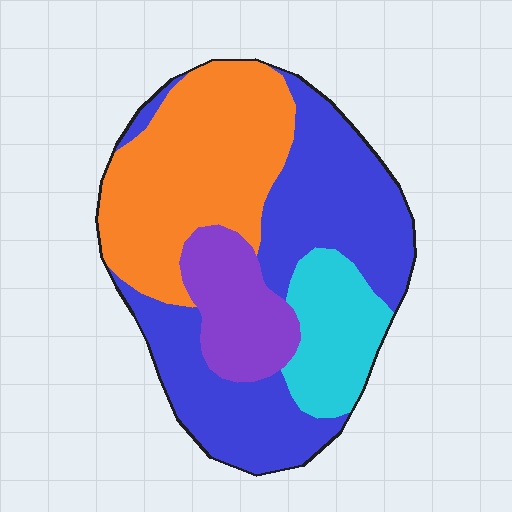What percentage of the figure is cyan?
Cyan covers roughly 15% of the figure.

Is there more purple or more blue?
Blue.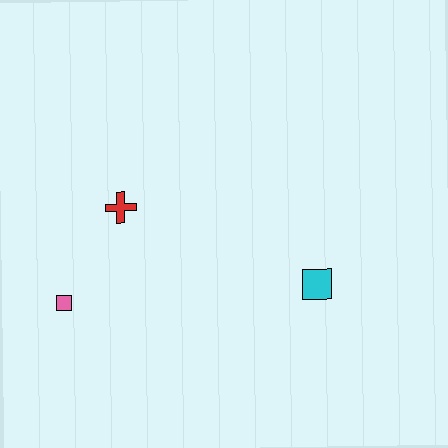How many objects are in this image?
There are 3 objects.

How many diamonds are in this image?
There are no diamonds.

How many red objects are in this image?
There is 1 red object.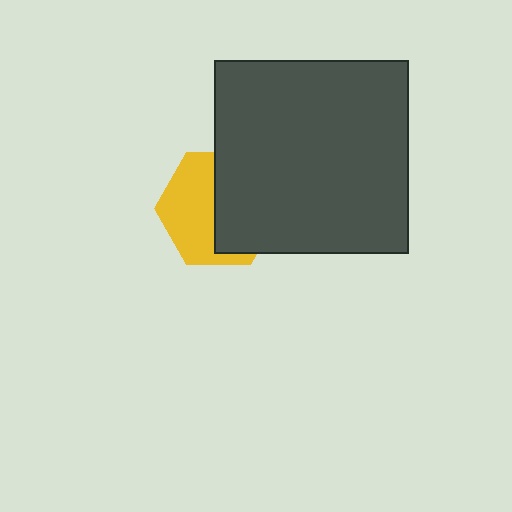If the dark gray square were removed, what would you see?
You would see the complete yellow hexagon.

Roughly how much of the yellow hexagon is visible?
About half of it is visible (roughly 49%).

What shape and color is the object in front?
The object in front is a dark gray square.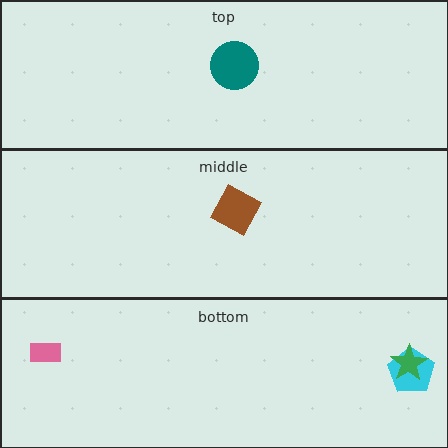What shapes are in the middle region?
The brown square.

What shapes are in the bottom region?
The cyan pentagon, the pink rectangle, the green star.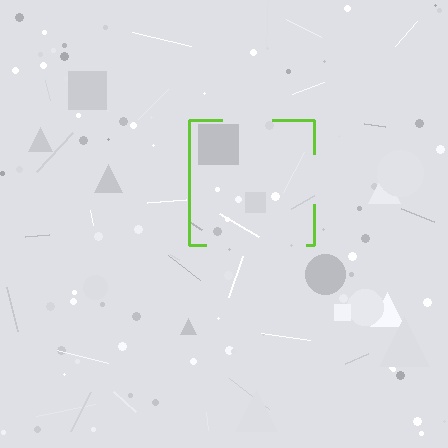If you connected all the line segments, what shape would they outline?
They would outline a square.